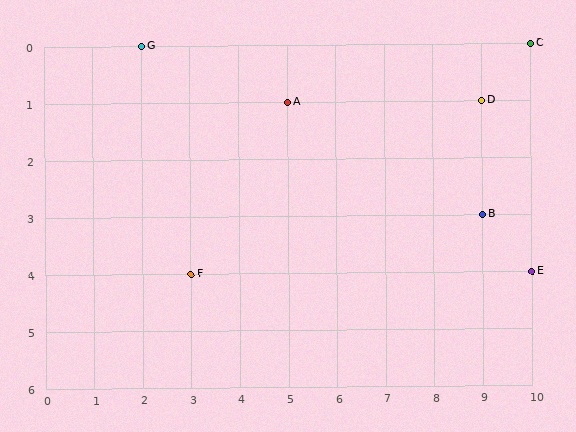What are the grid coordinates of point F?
Point F is at grid coordinates (3, 4).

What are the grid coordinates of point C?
Point C is at grid coordinates (10, 0).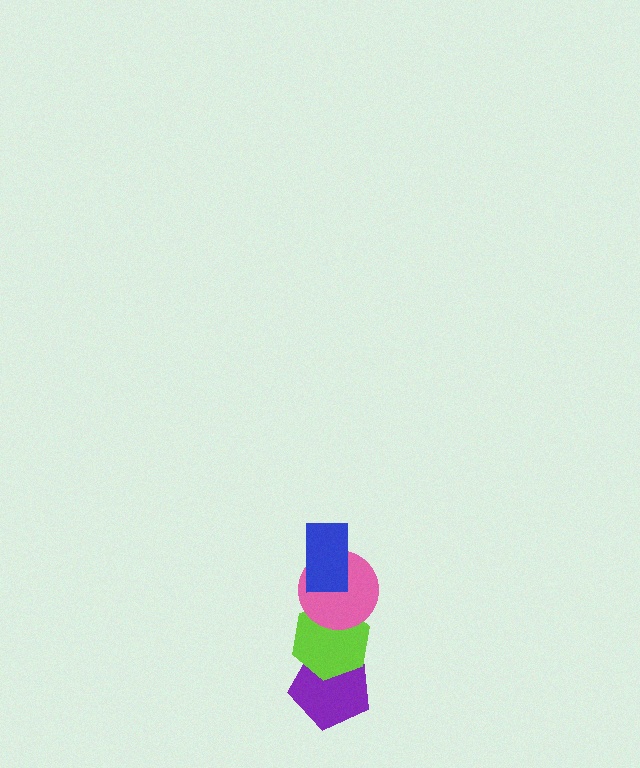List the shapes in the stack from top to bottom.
From top to bottom: the blue rectangle, the pink circle, the lime hexagon, the purple pentagon.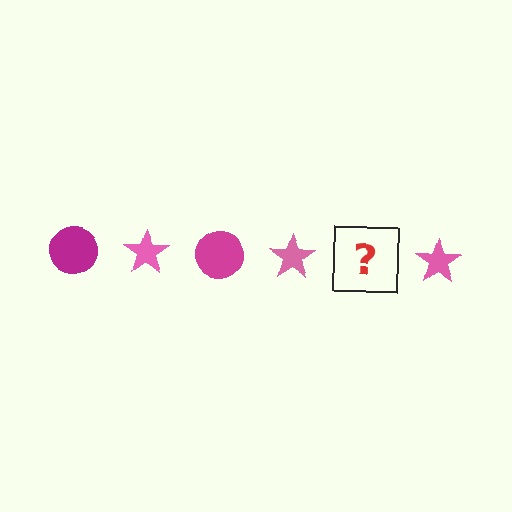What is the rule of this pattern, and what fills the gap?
The rule is that the pattern alternates between magenta circle and pink star. The gap should be filled with a magenta circle.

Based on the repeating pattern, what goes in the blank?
The blank should be a magenta circle.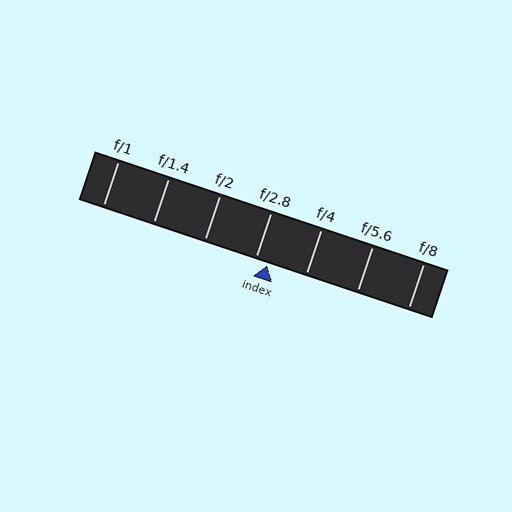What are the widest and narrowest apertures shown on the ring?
The widest aperture shown is f/1 and the narrowest is f/8.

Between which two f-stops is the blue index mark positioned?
The index mark is between f/2.8 and f/4.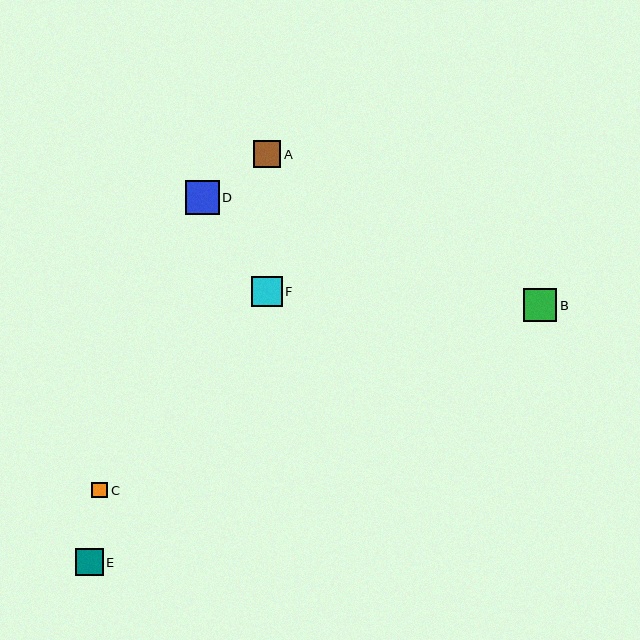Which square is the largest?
Square D is the largest with a size of approximately 34 pixels.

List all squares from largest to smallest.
From largest to smallest: D, B, F, A, E, C.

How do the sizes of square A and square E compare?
Square A and square E are approximately the same size.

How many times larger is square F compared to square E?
Square F is approximately 1.1 times the size of square E.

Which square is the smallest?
Square C is the smallest with a size of approximately 16 pixels.